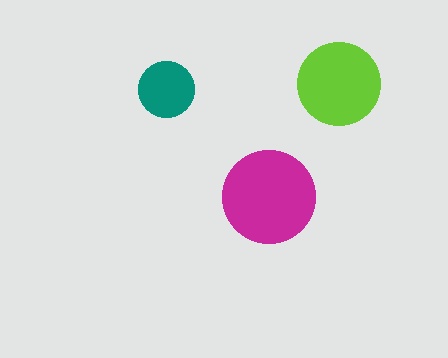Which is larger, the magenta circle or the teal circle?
The magenta one.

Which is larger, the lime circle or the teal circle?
The lime one.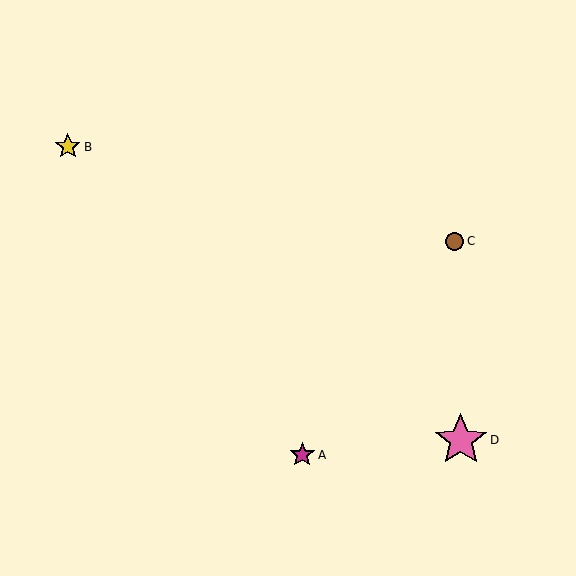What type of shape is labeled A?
Shape A is a magenta star.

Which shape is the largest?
The pink star (labeled D) is the largest.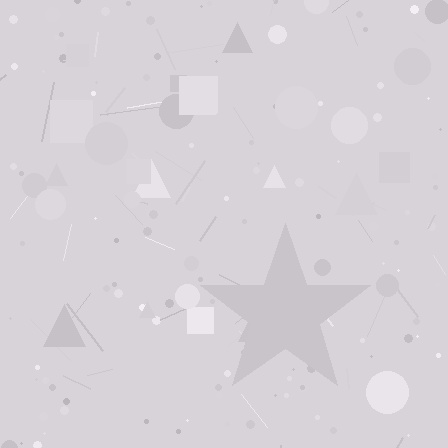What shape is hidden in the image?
A star is hidden in the image.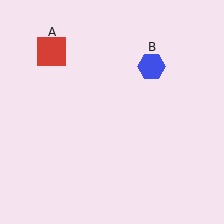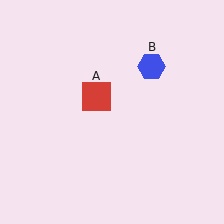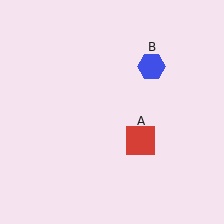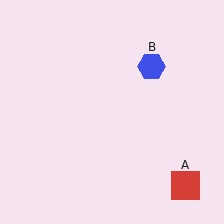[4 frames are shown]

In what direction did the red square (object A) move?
The red square (object A) moved down and to the right.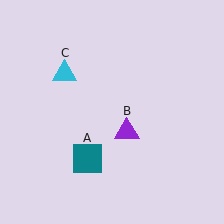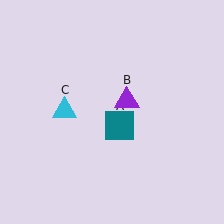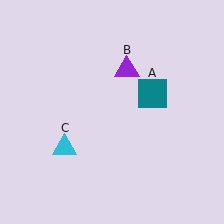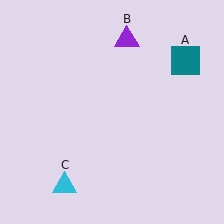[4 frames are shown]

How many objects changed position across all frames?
3 objects changed position: teal square (object A), purple triangle (object B), cyan triangle (object C).